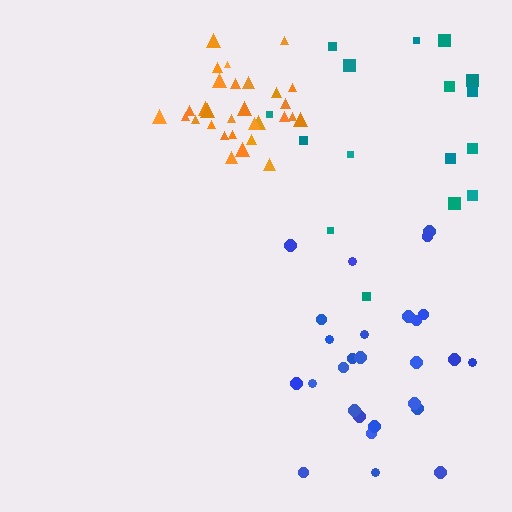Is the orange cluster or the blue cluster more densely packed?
Orange.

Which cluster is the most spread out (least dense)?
Teal.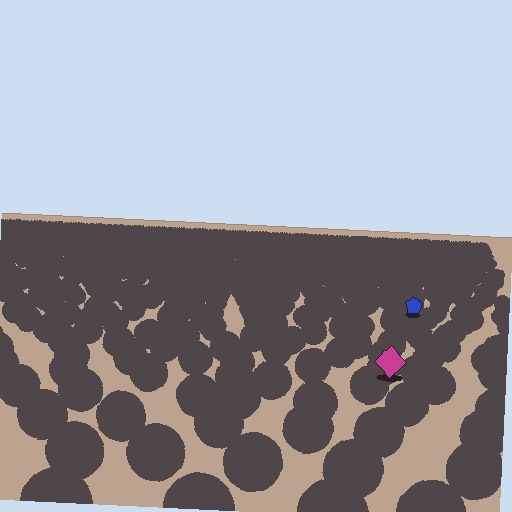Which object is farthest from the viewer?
The blue pentagon is farthest from the viewer. It appears smaller and the ground texture around it is denser.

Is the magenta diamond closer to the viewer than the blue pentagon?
Yes. The magenta diamond is closer — you can tell from the texture gradient: the ground texture is coarser near it.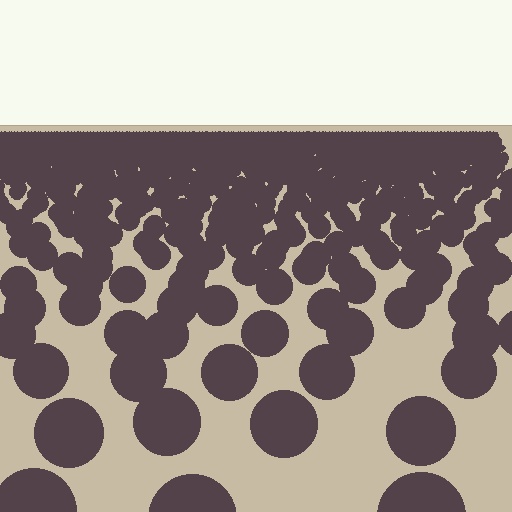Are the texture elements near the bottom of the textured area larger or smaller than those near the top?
Larger. Near the bottom, elements are closer to the viewer and appear at a bigger on-screen size.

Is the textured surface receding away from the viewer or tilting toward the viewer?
The surface is receding away from the viewer. Texture elements get smaller and denser toward the top.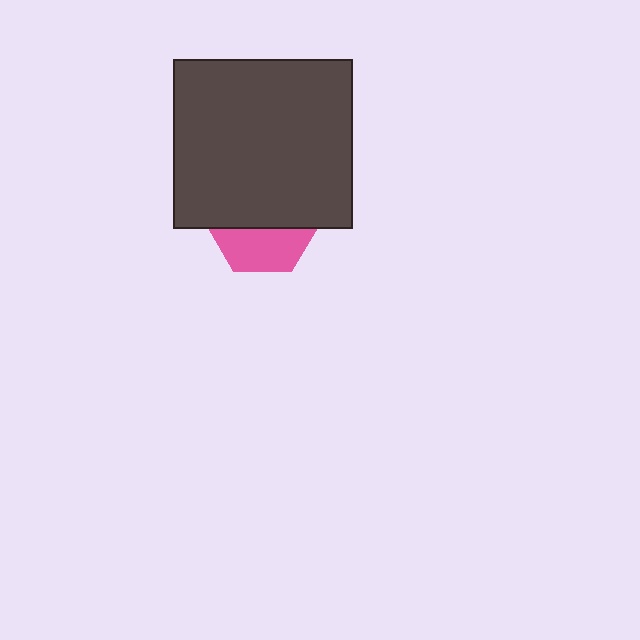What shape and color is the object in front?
The object in front is a dark gray rectangle.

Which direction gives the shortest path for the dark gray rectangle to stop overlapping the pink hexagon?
Moving up gives the shortest separation.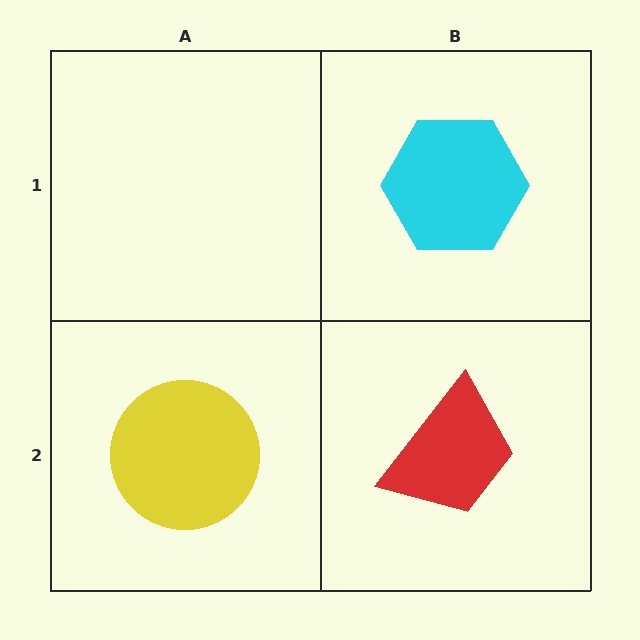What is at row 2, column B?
A red trapezoid.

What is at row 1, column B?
A cyan hexagon.